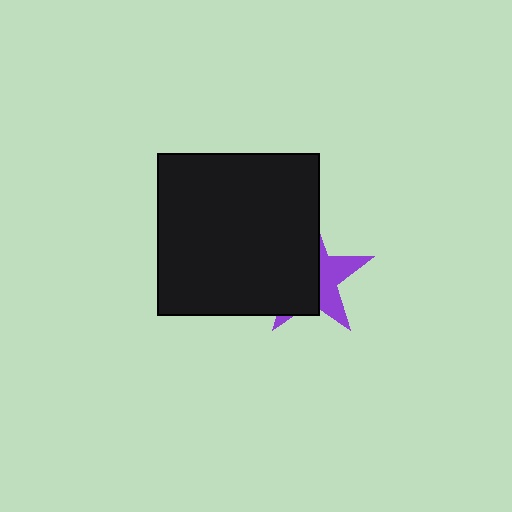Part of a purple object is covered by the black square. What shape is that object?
It is a star.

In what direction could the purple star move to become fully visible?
The purple star could move right. That would shift it out from behind the black square entirely.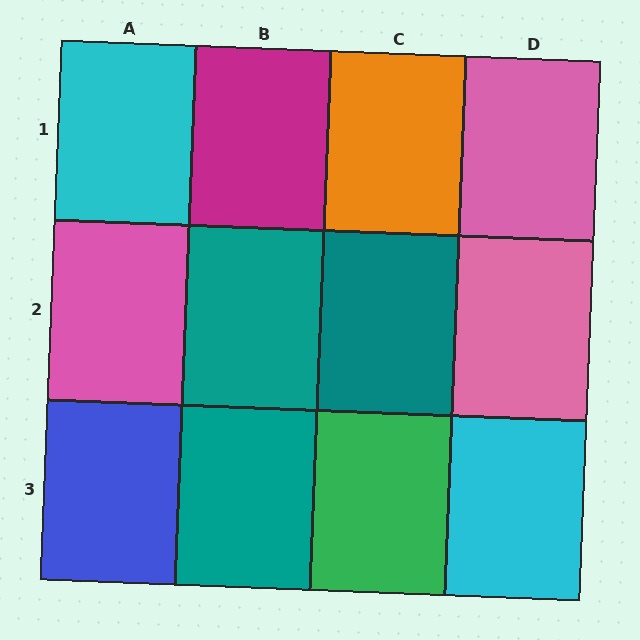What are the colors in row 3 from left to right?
Blue, teal, green, cyan.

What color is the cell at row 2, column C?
Teal.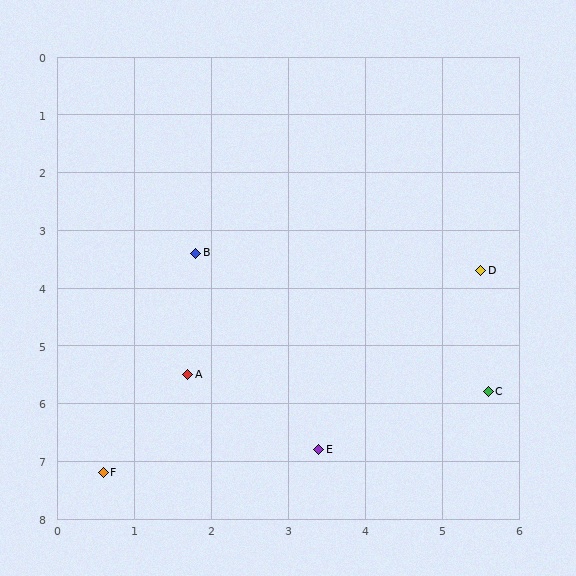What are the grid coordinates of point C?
Point C is at approximately (5.6, 5.8).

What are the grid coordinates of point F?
Point F is at approximately (0.6, 7.2).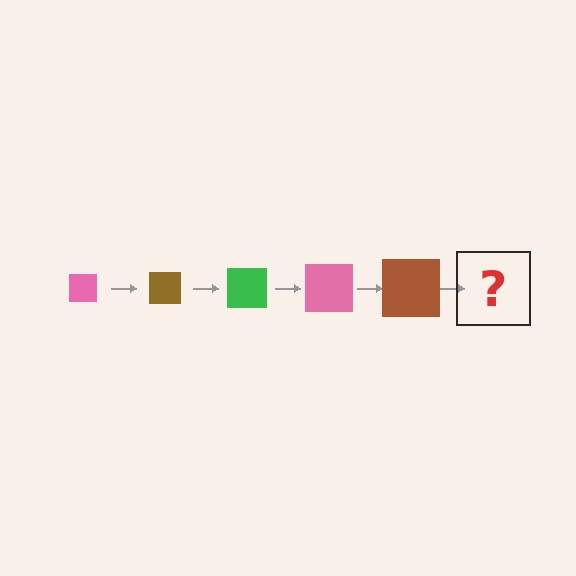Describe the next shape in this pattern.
It should be a green square, larger than the previous one.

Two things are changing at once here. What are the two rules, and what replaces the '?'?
The two rules are that the square grows larger each step and the color cycles through pink, brown, and green. The '?' should be a green square, larger than the previous one.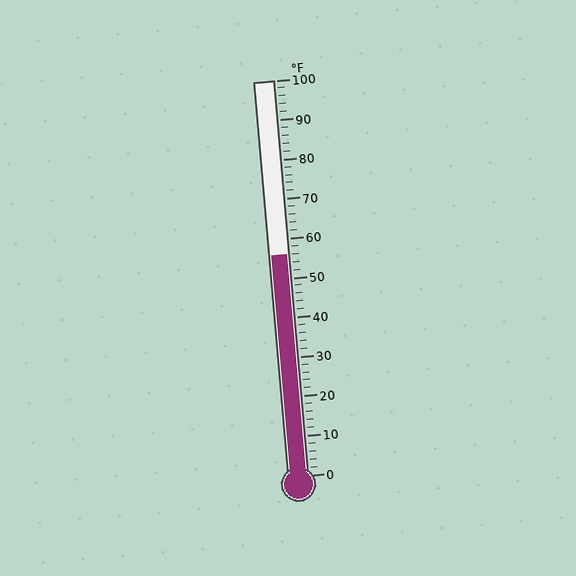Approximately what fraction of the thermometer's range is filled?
The thermometer is filled to approximately 55% of its range.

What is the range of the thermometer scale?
The thermometer scale ranges from 0°F to 100°F.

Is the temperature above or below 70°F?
The temperature is below 70°F.